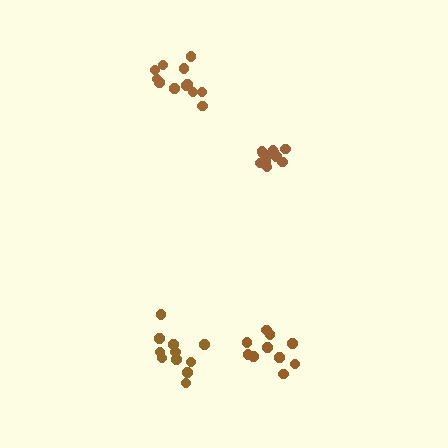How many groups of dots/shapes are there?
There are 4 groups.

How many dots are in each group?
Group 1: 11 dots, Group 2: 10 dots, Group 3: 12 dots, Group 4: 11 dots (44 total).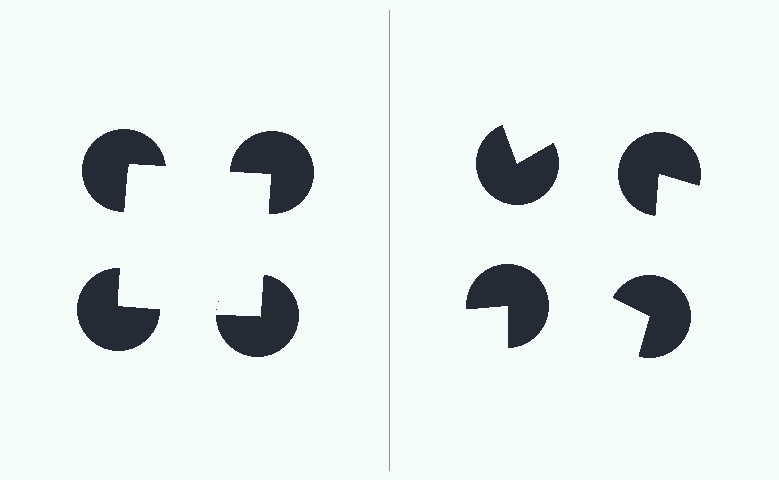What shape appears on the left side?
An illusory square.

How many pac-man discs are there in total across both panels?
8 — 4 on each side.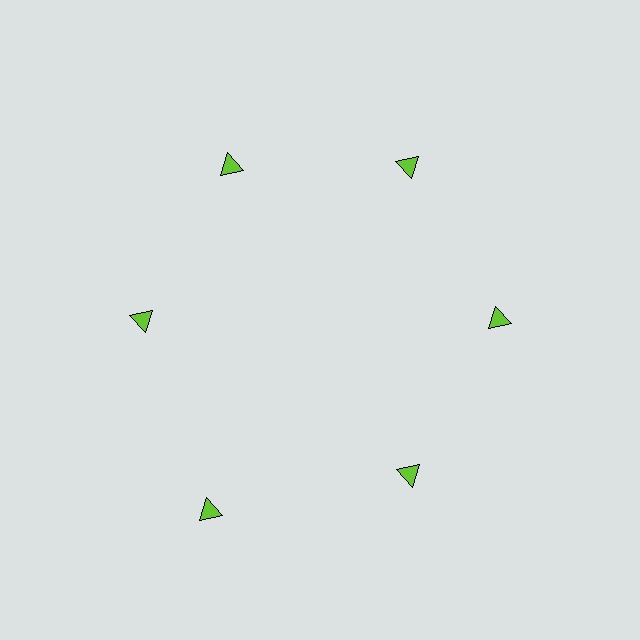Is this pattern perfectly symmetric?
No. The 6 lime triangles are arranged in a ring, but one element near the 7 o'clock position is pushed outward from the center, breaking the 6-fold rotational symmetry.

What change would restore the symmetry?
The symmetry would be restored by moving it inward, back onto the ring so that all 6 triangles sit at equal angles and equal distance from the center.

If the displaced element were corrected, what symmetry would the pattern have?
It would have 6-fold rotational symmetry — the pattern would map onto itself every 60 degrees.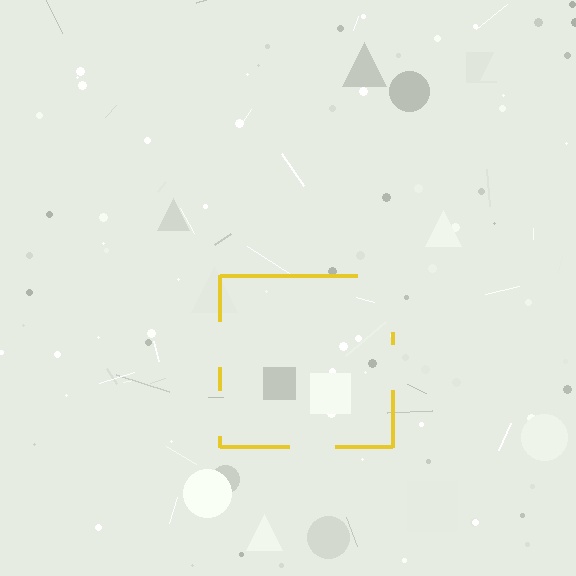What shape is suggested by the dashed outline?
The dashed outline suggests a square.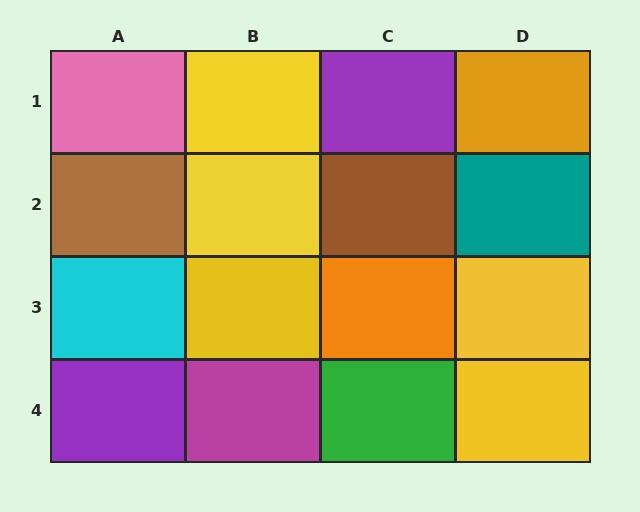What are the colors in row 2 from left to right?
Brown, yellow, brown, teal.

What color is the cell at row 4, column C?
Green.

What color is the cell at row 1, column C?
Purple.